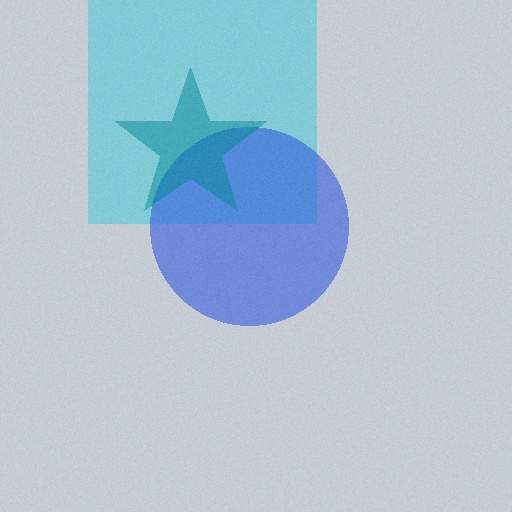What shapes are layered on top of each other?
The layered shapes are: a cyan square, a blue circle, a teal star.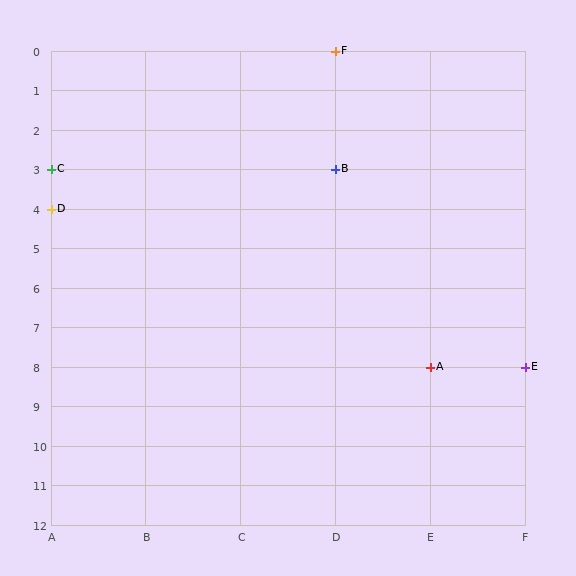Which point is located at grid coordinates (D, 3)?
Point B is at (D, 3).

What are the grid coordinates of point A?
Point A is at grid coordinates (E, 8).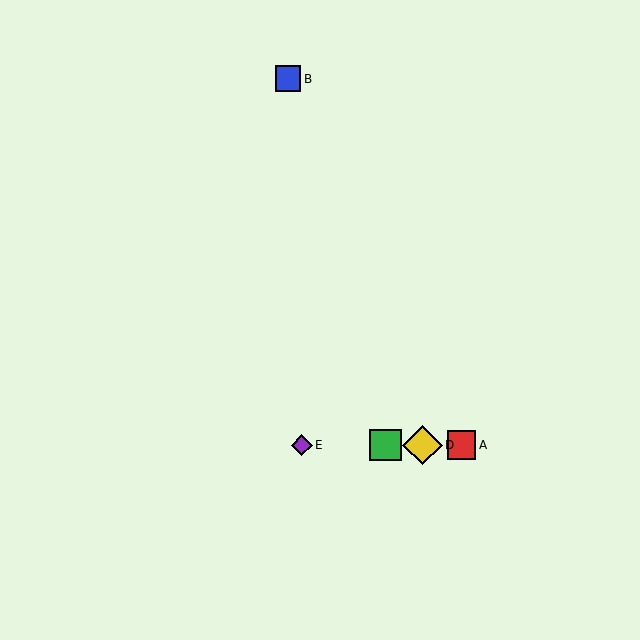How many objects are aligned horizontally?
4 objects (A, C, D, E) are aligned horizontally.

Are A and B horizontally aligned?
No, A is at y≈445 and B is at y≈79.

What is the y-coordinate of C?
Object C is at y≈445.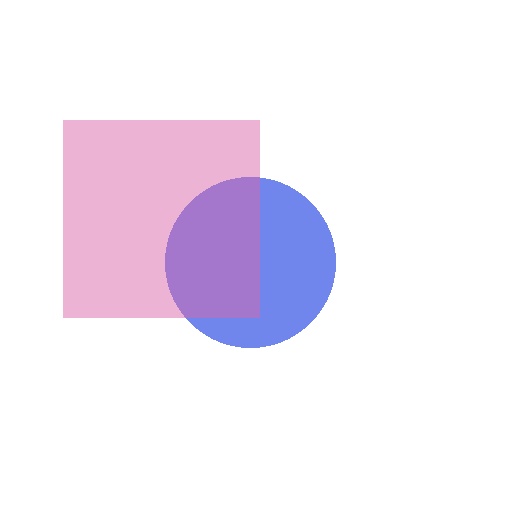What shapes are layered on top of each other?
The layered shapes are: a blue circle, a pink square.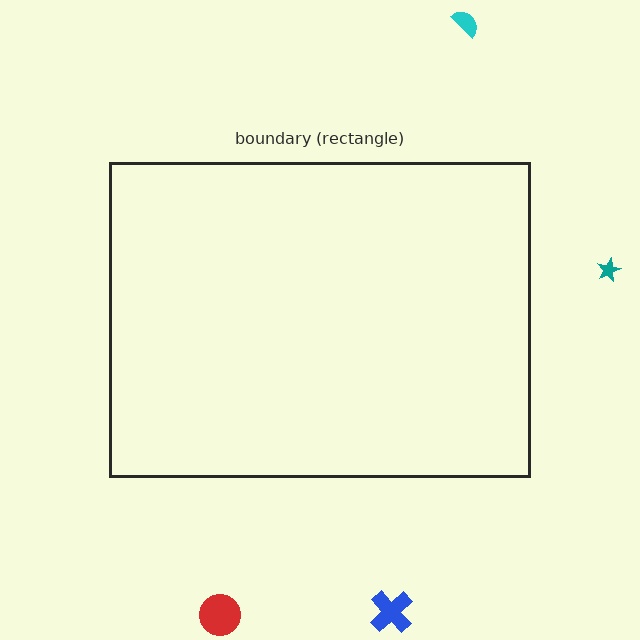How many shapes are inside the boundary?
0 inside, 4 outside.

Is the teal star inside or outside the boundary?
Outside.